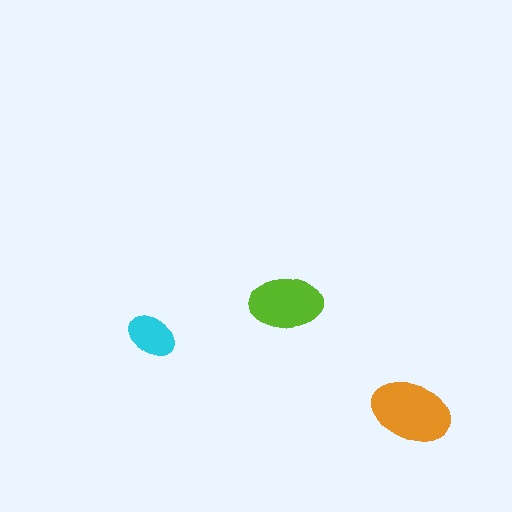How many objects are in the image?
There are 3 objects in the image.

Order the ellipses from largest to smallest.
the orange one, the lime one, the cyan one.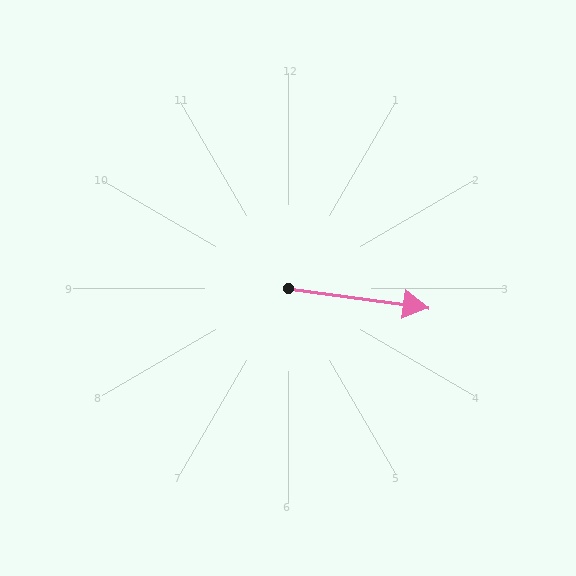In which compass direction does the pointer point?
East.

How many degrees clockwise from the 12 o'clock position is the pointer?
Approximately 98 degrees.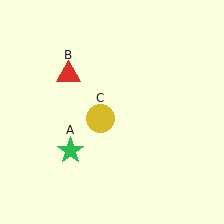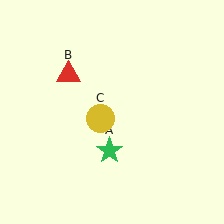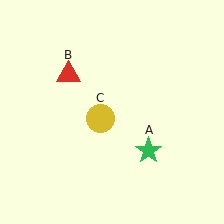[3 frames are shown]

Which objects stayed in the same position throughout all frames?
Red triangle (object B) and yellow circle (object C) remained stationary.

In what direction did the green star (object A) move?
The green star (object A) moved right.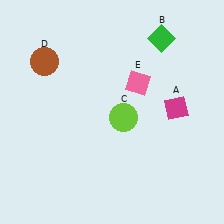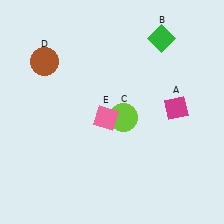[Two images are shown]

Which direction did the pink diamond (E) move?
The pink diamond (E) moved down.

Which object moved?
The pink diamond (E) moved down.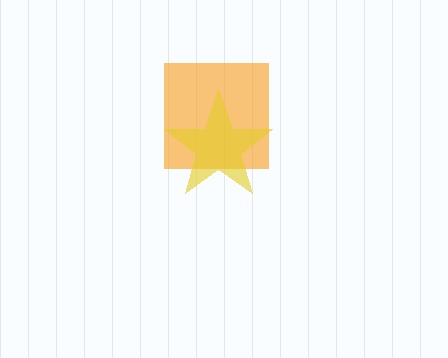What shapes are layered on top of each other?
The layered shapes are: an orange square, a yellow star.